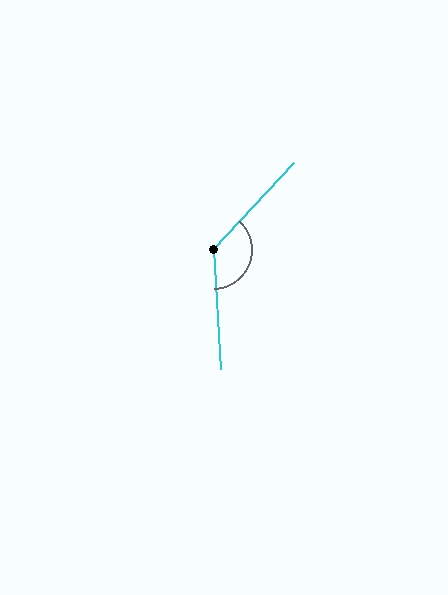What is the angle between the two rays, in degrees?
Approximately 134 degrees.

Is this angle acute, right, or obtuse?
It is obtuse.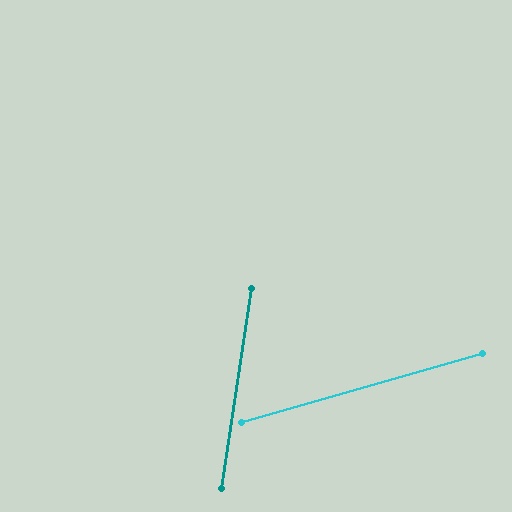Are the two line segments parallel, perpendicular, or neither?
Neither parallel nor perpendicular — they differ by about 65°.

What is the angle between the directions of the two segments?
Approximately 65 degrees.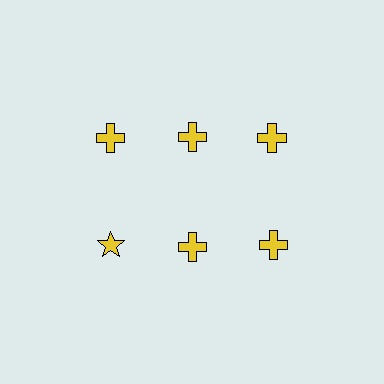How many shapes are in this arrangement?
There are 6 shapes arranged in a grid pattern.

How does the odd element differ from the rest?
It has a different shape: star instead of cross.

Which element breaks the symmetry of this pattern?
The yellow star in the second row, leftmost column breaks the symmetry. All other shapes are yellow crosses.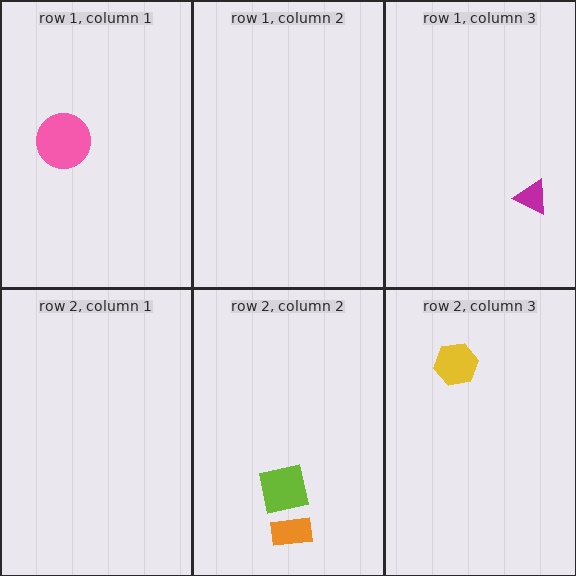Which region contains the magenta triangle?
The row 1, column 3 region.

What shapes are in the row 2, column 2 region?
The orange rectangle, the lime square.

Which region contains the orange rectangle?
The row 2, column 2 region.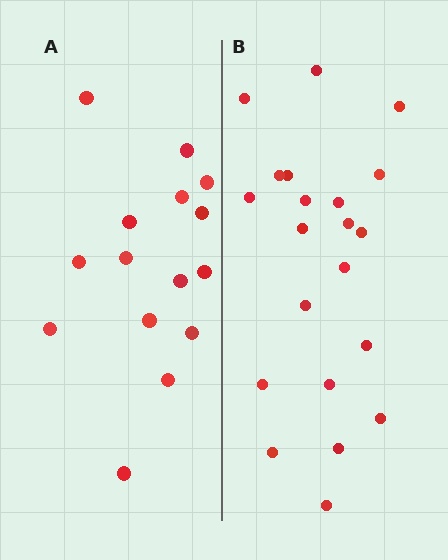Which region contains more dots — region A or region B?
Region B (the right region) has more dots.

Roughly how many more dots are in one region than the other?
Region B has about 6 more dots than region A.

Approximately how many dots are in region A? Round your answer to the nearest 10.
About 20 dots. (The exact count is 15, which rounds to 20.)